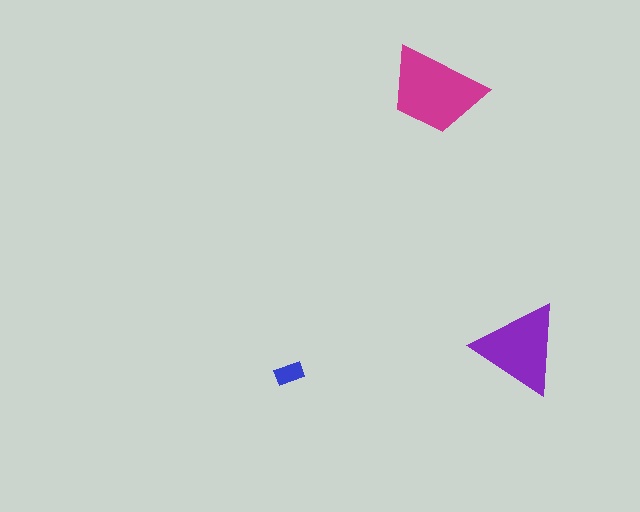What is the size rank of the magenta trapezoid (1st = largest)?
1st.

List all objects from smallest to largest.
The blue rectangle, the purple triangle, the magenta trapezoid.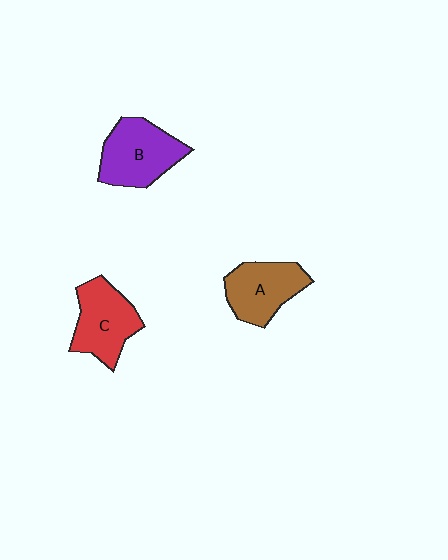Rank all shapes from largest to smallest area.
From largest to smallest: B (purple), C (red), A (brown).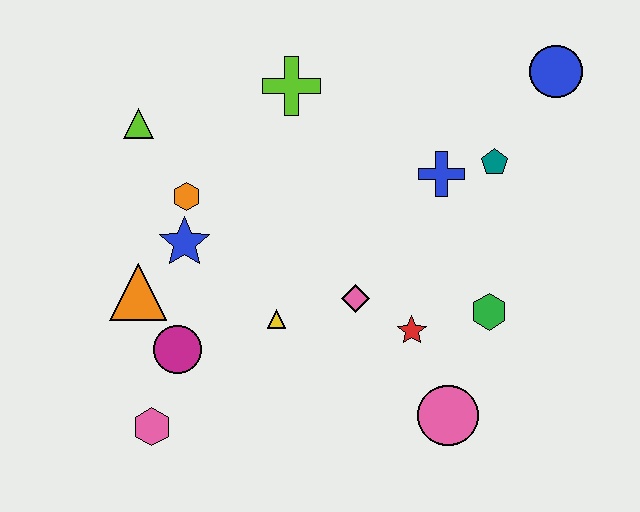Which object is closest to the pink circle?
The red star is closest to the pink circle.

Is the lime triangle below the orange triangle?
No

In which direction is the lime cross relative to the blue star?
The lime cross is above the blue star.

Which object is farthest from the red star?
The lime triangle is farthest from the red star.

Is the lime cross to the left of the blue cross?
Yes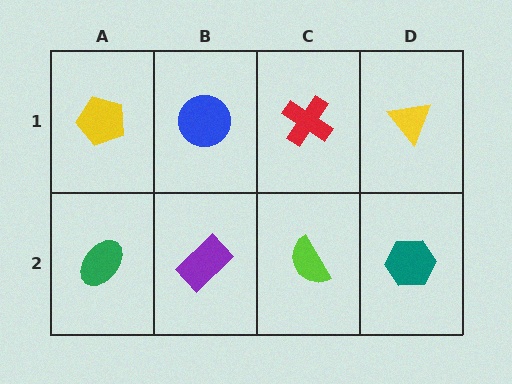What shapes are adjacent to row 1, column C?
A lime semicircle (row 2, column C), a blue circle (row 1, column B), a yellow triangle (row 1, column D).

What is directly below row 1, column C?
A lime semicircle.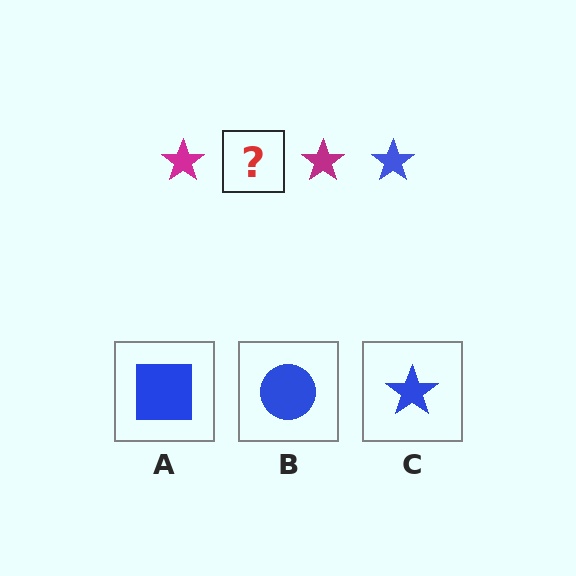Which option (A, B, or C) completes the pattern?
C.